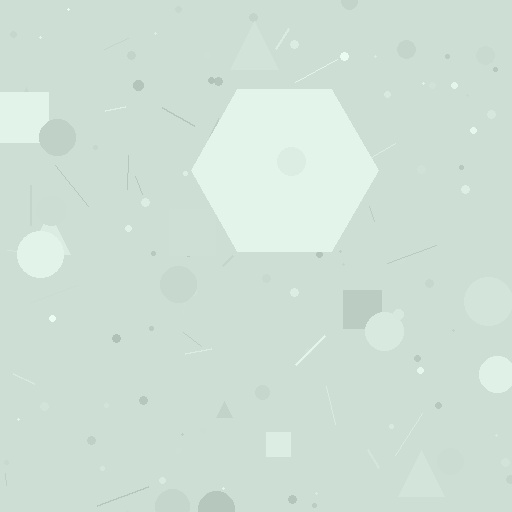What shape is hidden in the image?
A hexagon is hidden in the image.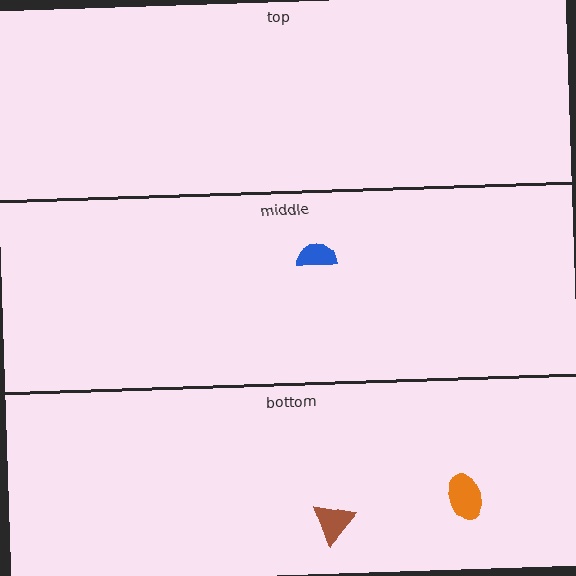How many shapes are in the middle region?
1.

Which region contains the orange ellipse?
The bottom region.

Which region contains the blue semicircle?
The middle region.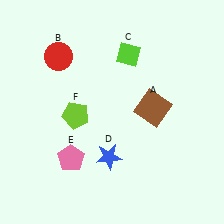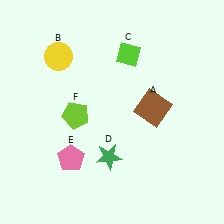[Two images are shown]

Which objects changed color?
B changed from red to yellow. D changed from blue to green.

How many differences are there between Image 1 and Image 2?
There are 2 differences between the two images.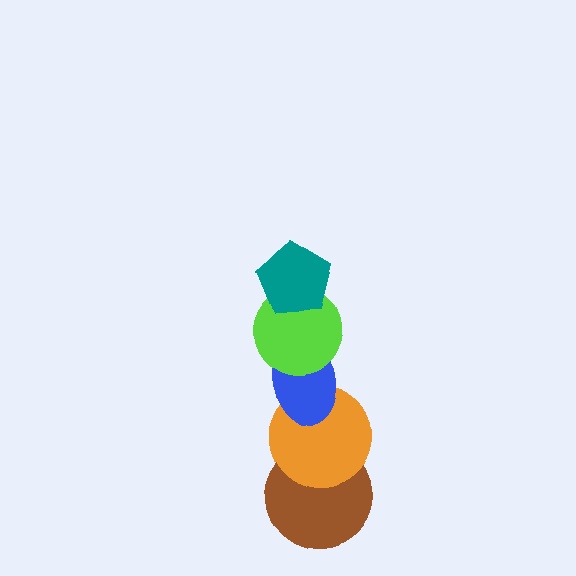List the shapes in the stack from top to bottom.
From top to bottom: the teal pentagon, the lime circle, the blue ellipse, the orange circle, the brown circle.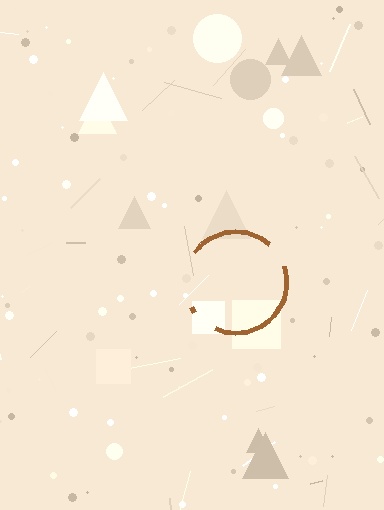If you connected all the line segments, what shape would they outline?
They would outline a circle.